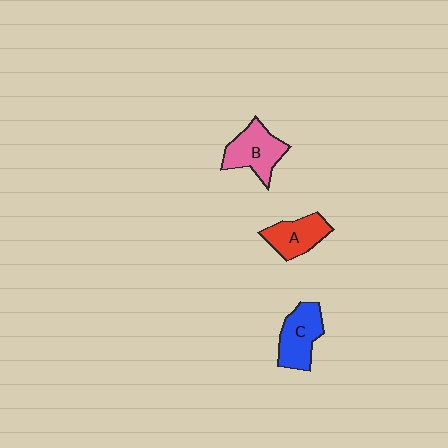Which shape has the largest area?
Shape B (pink).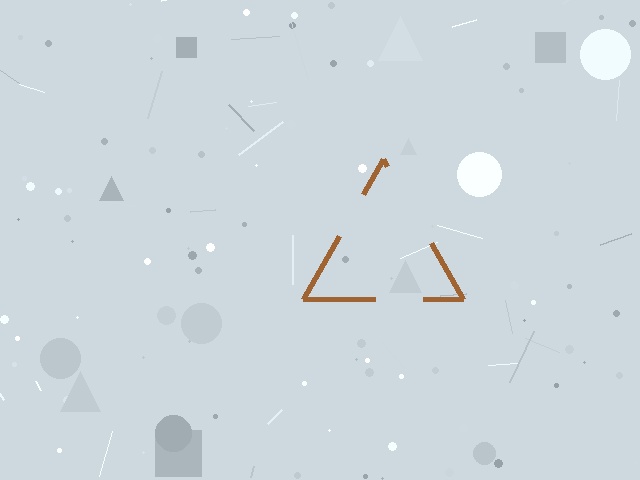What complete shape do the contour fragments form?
The contour fragments form a triangle.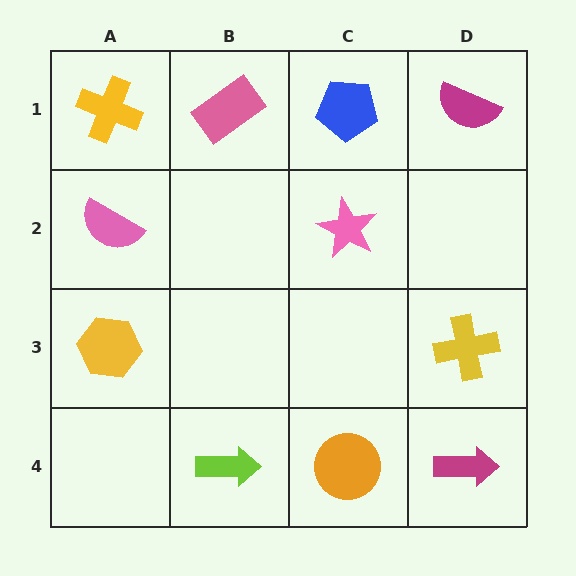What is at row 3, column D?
A yellow cross.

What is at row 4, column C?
An orange circle.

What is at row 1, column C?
A blue pentagon.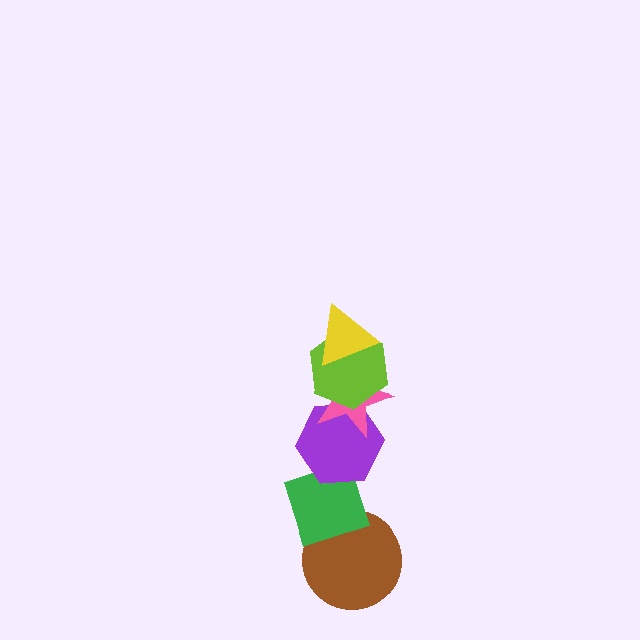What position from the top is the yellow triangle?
The yellow triangle is 1st from the top.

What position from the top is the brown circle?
The brown circle is 6th from the top.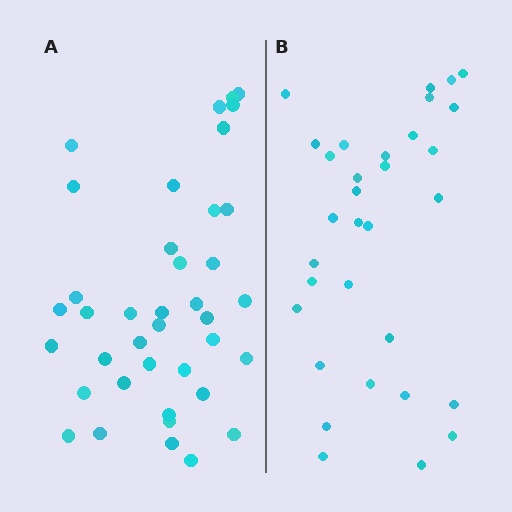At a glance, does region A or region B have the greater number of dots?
Region A (the left region) has more dots.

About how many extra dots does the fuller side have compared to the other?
Region A has roughly 8 or so more dots than region B.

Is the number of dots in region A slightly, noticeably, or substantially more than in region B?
Region A has only slightly more — the two regions are fairly close. The ratio is roughly 1.2 to 1.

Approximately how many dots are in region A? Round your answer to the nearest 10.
About 40 dots. (The exact count is 39, which rounds to 40.)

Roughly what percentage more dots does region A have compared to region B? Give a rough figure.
About 20% more.